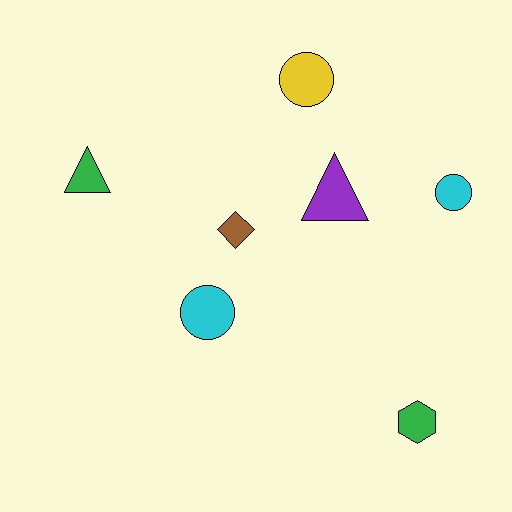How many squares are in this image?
There are no squares.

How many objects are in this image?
There are 7 objects.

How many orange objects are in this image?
There are no orange objects.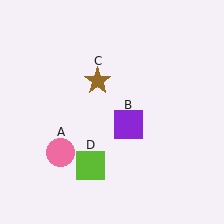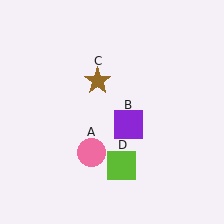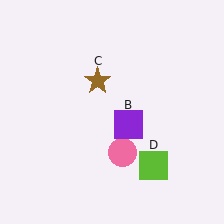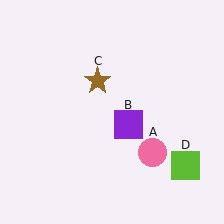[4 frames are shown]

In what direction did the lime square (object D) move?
The lime square (object D) moved right.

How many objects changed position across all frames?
2 objects changed position: pink circle (object A), lime square (object D).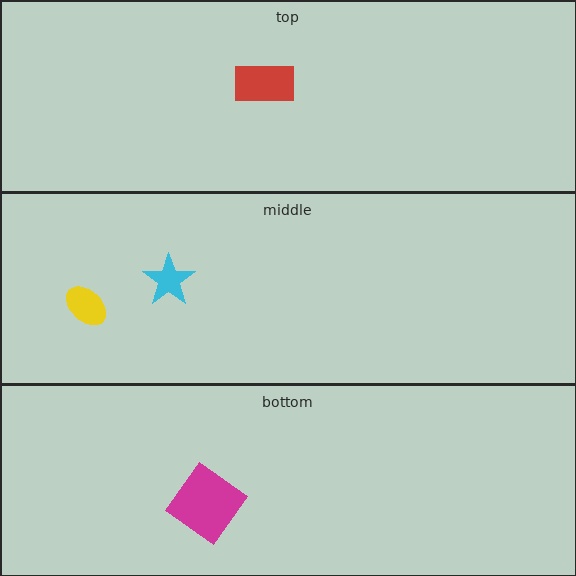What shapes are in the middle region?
The yellow ellipse, the cyan star.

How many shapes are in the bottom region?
1.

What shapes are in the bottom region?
The magenta diamond.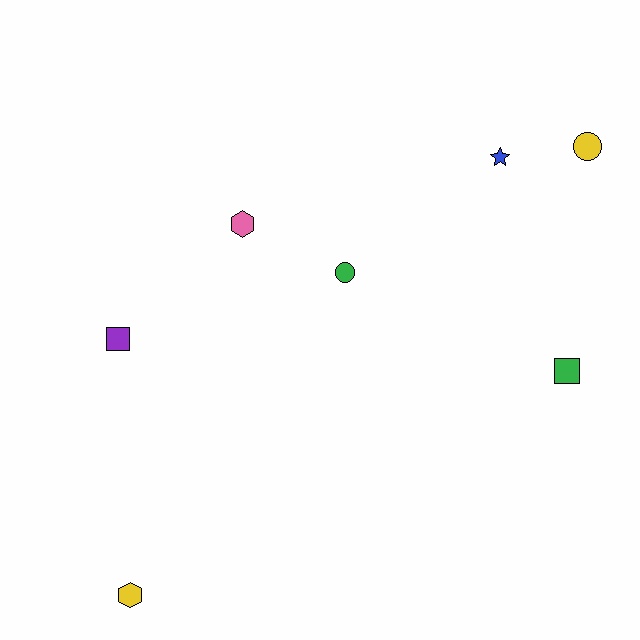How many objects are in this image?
There are 7 objects.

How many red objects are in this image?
There are no red objects.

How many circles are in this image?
There are 2 circles.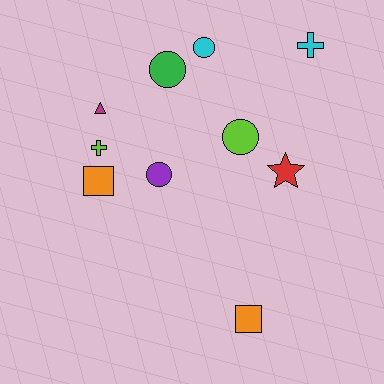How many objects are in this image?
There are 10 objects.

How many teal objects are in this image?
There are no teal objects.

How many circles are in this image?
There are 4 circles.